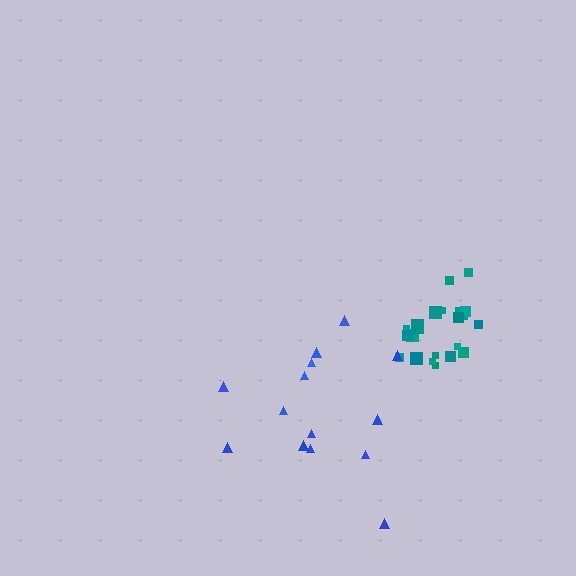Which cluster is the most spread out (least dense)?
Blue.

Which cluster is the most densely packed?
Teal.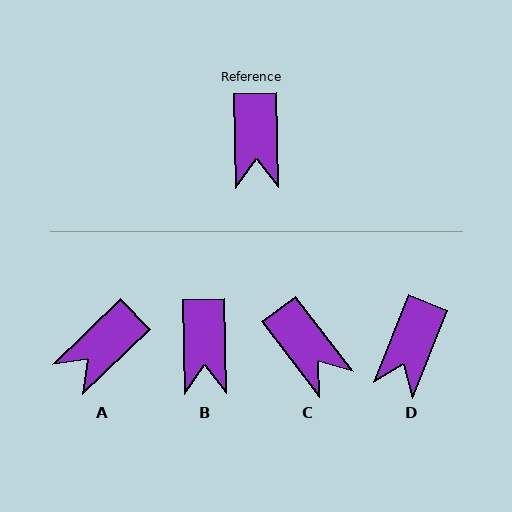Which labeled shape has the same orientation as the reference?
B.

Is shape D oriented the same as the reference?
No, it is off by about 23 degrees.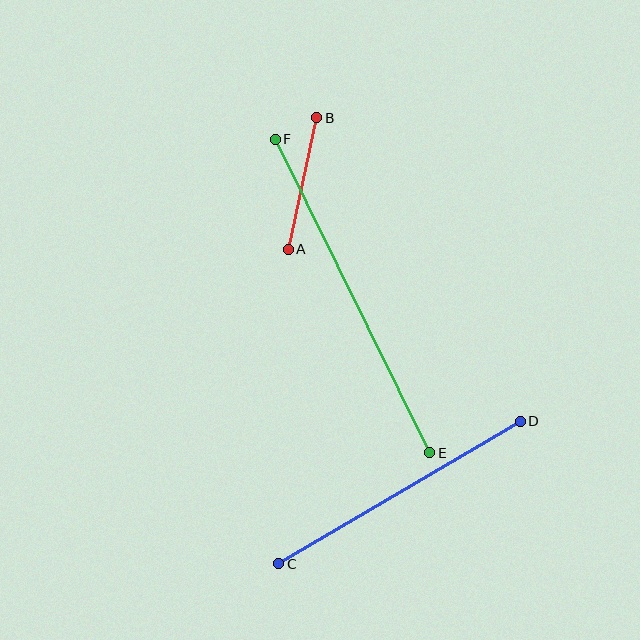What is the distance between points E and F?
The distance is approximately 349 pixels.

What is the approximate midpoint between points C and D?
The midpoint is at approximately (400, 492) pixels.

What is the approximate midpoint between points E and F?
The midpoint is at approximately (352, 296) pixels.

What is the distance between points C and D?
The distance is approximately 281 pixels.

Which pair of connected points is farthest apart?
Points E and F are farthest apart.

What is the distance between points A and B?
The distance is approximately 134 pixels.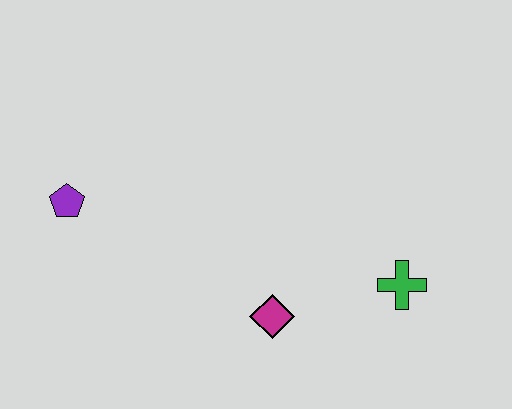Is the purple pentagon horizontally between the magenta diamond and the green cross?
No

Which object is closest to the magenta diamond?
The green cross is closest to the magenta diamond.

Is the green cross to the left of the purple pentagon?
No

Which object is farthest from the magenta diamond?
The purple pentagon is farthest from the magenta diamond.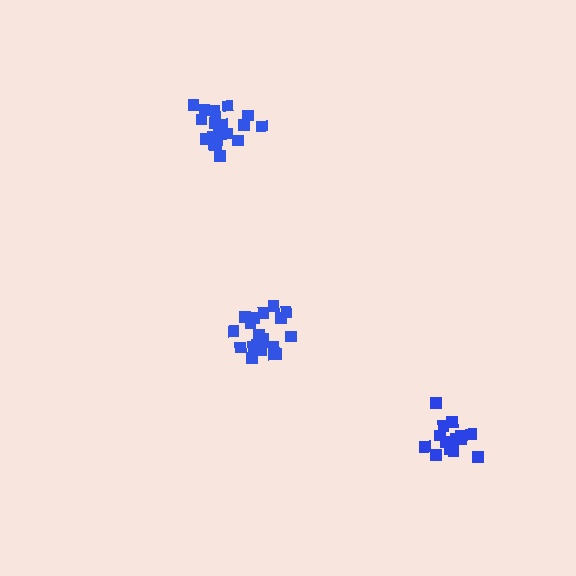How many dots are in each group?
Group 1: 20 dots, Group 2: 16 dots, Group 3: 19 dots (55 total).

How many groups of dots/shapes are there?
There are 3 groups.